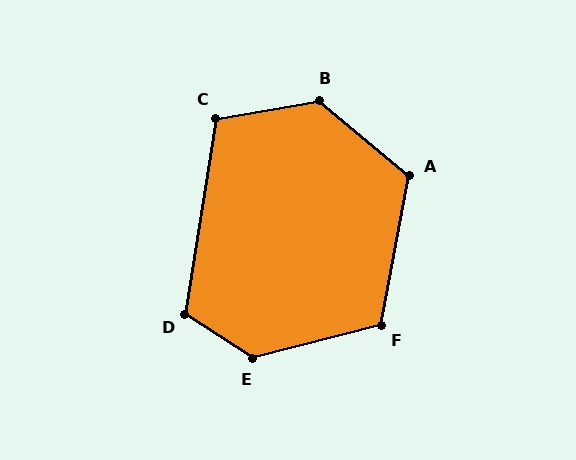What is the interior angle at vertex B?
Approximately 130 degrees (obtuse).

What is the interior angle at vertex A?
Approximately 119 degrees (obtuse).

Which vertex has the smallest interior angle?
C, at approximately 108 degrees.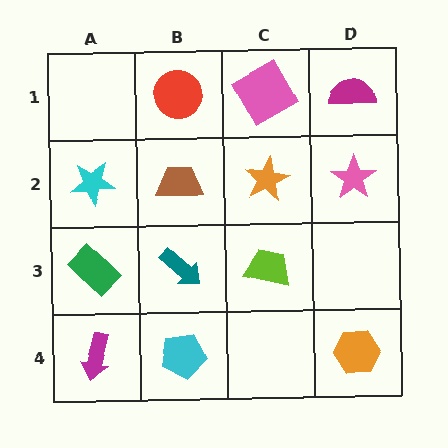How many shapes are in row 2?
4 shapes.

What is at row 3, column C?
A lime trapezoid.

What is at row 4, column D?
An orange hexagon.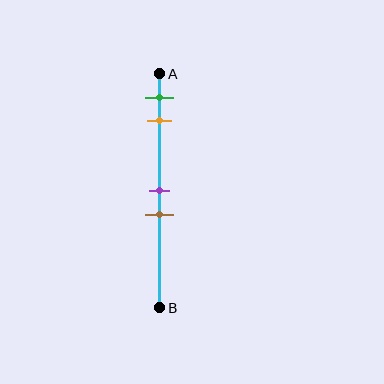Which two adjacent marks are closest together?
The purple and brown marks are the closest adjacent pair.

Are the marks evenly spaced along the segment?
No, the marks are not evenly spaced.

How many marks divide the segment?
There are 4 marks dividing the segment.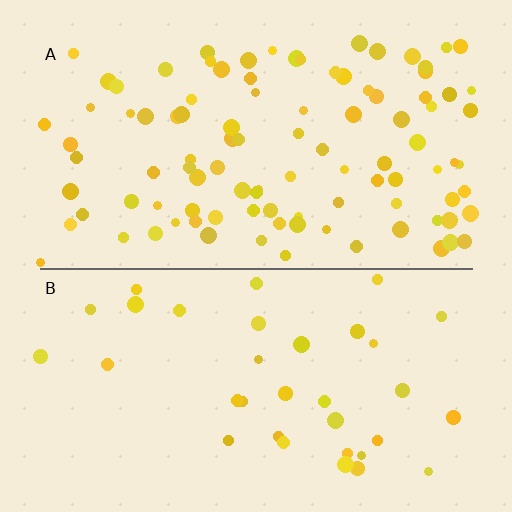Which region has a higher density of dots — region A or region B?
A (the top).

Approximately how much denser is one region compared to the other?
Approximately 2.9× — region A over region B.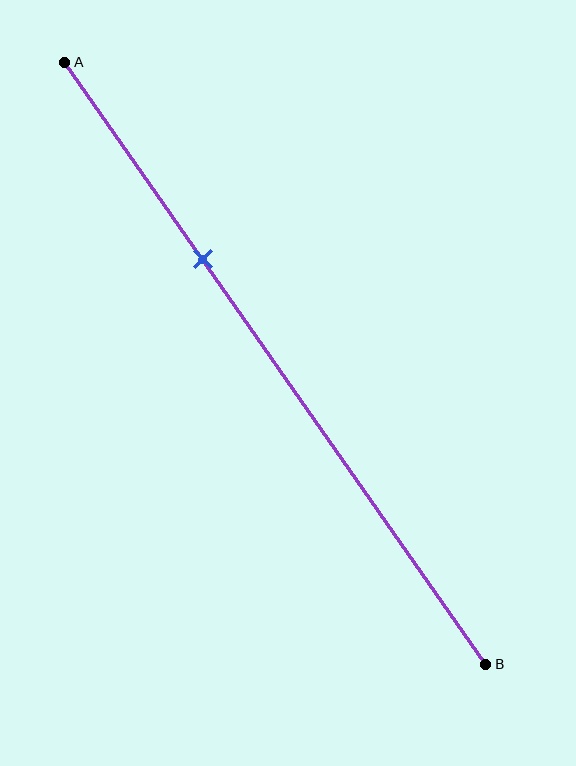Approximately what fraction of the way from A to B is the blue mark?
The blue mark is approximately 35% of the way from A to B.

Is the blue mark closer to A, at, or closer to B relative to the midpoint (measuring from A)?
The blue mark is closer to point A than the midpoint of segment AB.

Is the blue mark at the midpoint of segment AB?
No, the mark is at about 35% from A, not at the 50% midpoint.